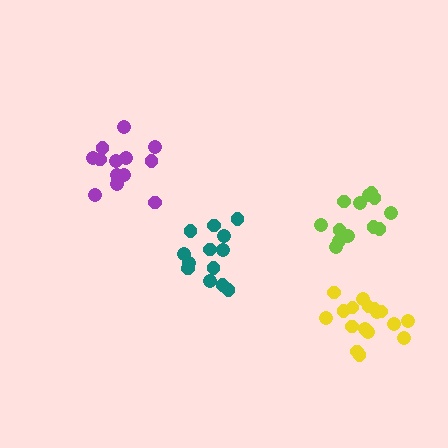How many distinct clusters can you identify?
There are 4 distinct clusters.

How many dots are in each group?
Group 1: 13 dots, Group 2: 14 dots, Group 3: 17 dots, Group 4: 13 dots (57 total).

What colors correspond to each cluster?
The clusters are colored: teal, purple, yellow, lime.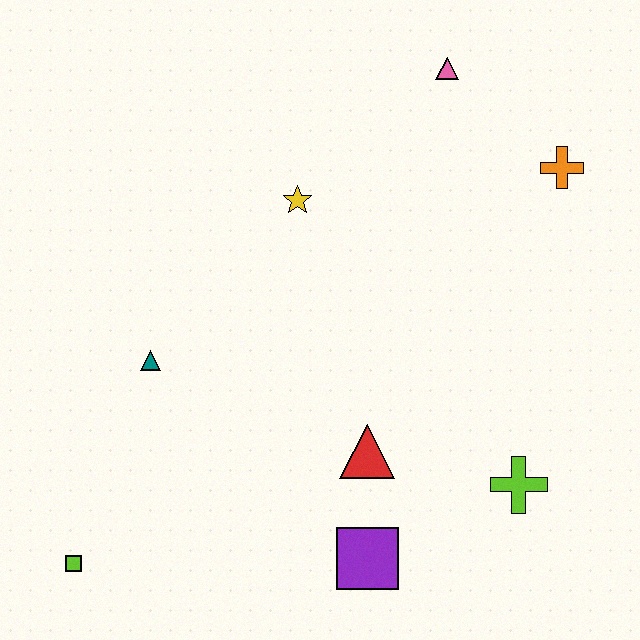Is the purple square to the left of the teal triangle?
No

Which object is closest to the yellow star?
The pink triangle is closest to the yellow star.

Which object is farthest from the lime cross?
The lime square is farthest from the lime cross.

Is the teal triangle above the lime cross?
Yes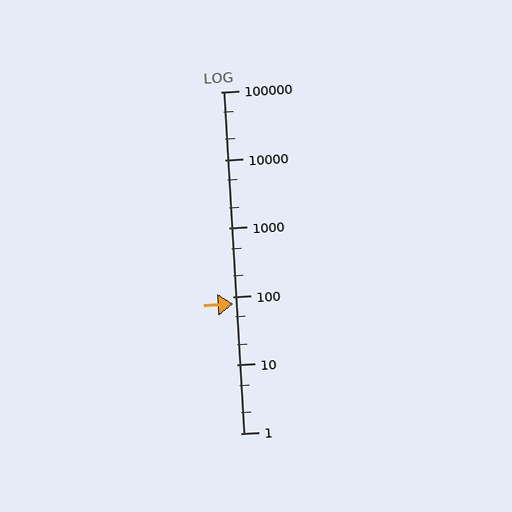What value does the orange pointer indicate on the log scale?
The pointer indicates approximately 79.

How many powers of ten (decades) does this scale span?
The scale spans 5 decades, from 1 to 100000.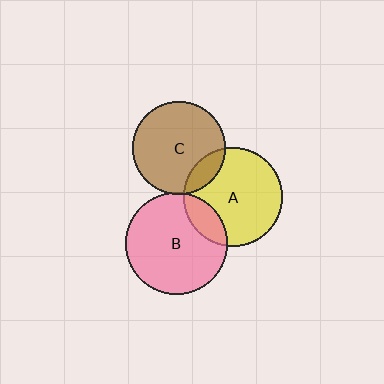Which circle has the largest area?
Circle B (pink).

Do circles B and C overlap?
Yes.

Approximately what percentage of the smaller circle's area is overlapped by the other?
Approximately 5%.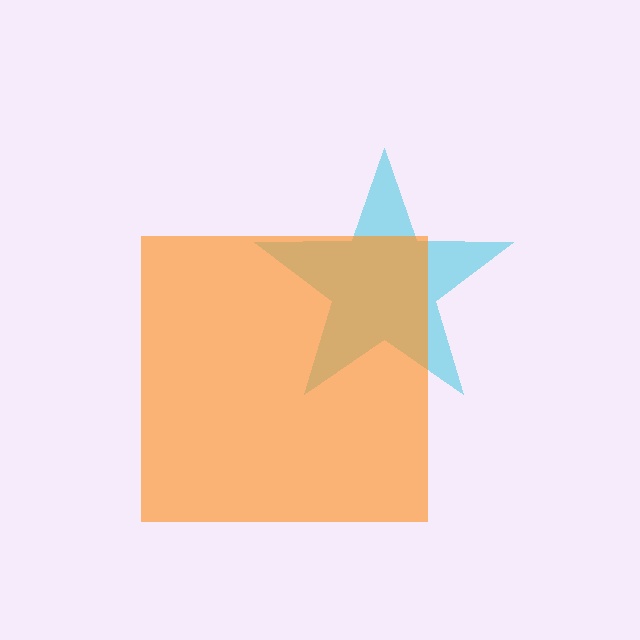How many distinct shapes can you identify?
There are 2 distinct shapes: a cyan star, an orange square.